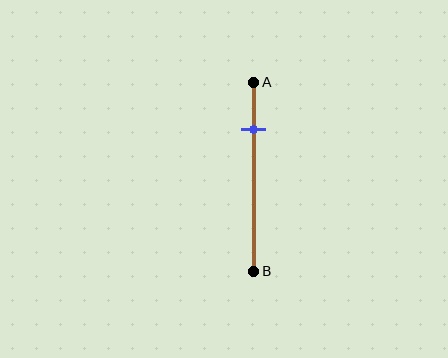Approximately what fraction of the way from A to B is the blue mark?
The blue mark is approximately 25% of the way from A to B.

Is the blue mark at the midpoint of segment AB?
No, the mark is at about 25% from A, not at the 50% midpoint.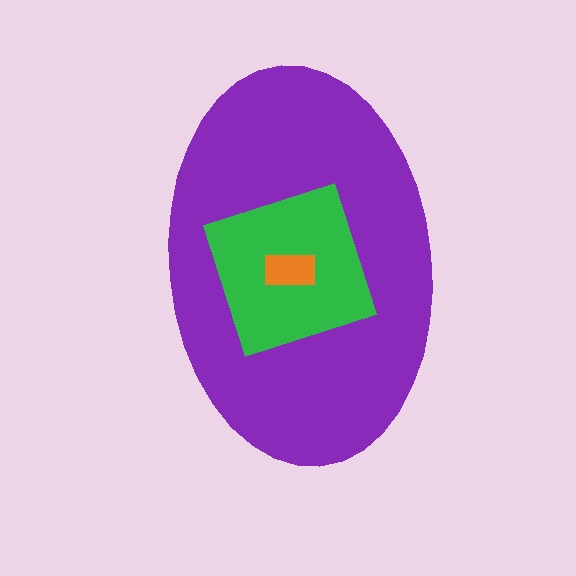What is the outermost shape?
The purple ellipse.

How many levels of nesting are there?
3.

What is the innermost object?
The orange rectangle.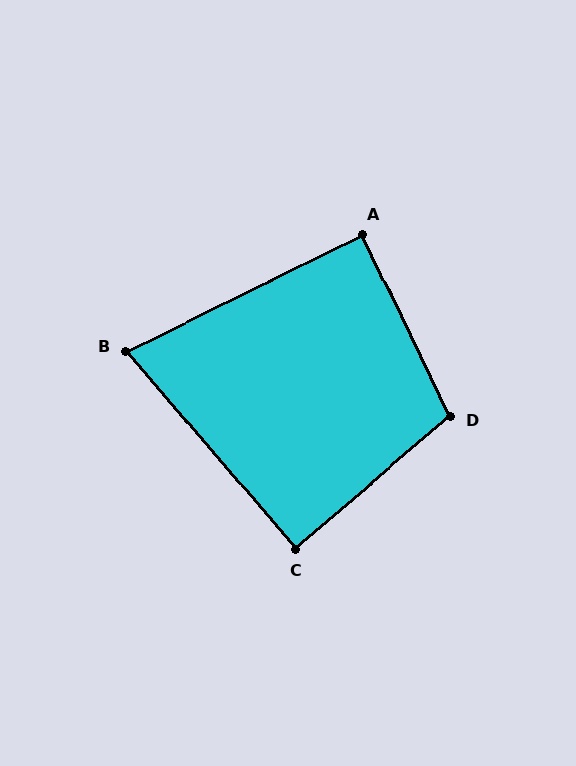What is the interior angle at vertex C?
Approximately 90 degrees (approximately right).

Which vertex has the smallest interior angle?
B, at approximately 75 degrees.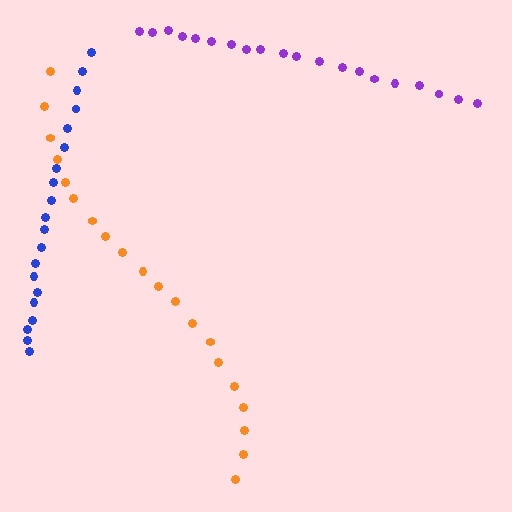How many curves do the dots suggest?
There are 3 distinct paths.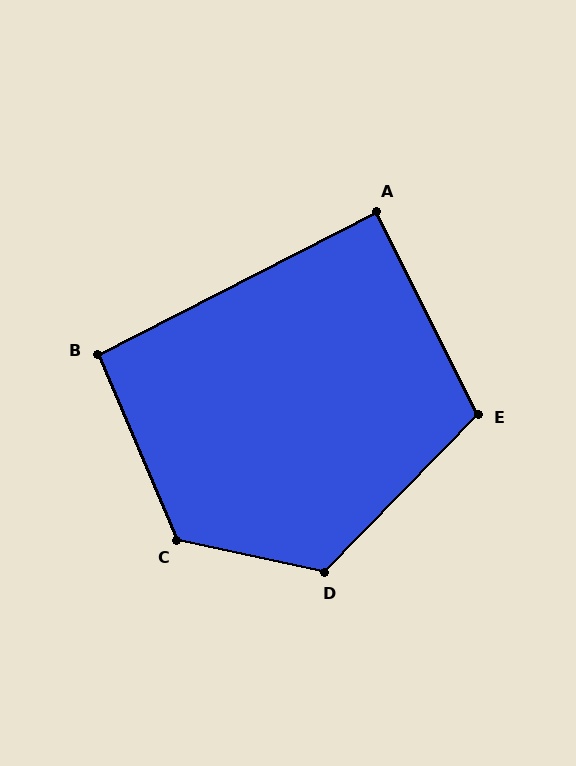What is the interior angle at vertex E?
Approximately 109 degrees (obtuse).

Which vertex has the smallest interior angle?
A, at approximately 90 degrees.